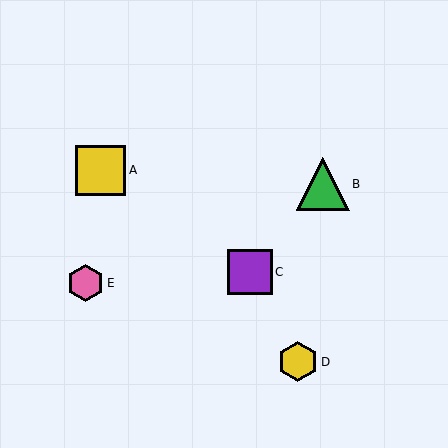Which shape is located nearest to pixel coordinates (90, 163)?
The yellow square (labeled A) at (101, 170) is nearest to that location.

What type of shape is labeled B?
Shape B is a green triangle.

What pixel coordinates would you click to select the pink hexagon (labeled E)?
Click at (85, 283) to select the pink hexagon E.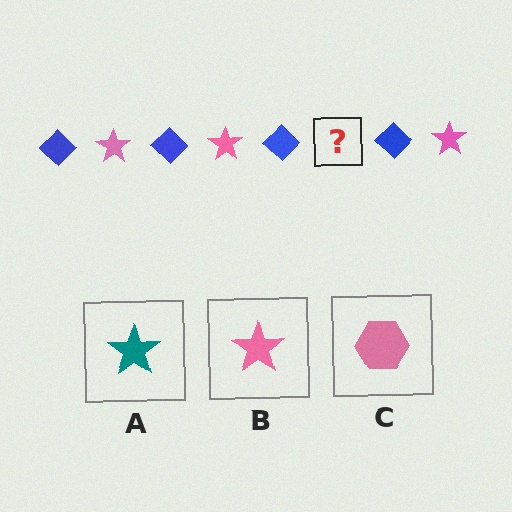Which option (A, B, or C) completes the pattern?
B.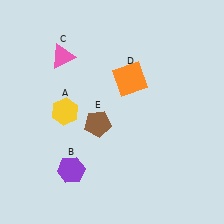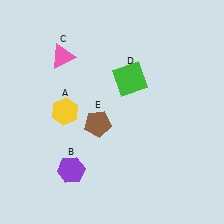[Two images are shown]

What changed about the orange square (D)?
In Image 1, D is orange. In Image 2, it changed to green.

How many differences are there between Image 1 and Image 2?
There is 1 difference between the two images.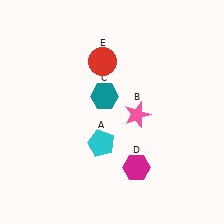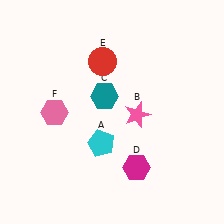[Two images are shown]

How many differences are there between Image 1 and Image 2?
There is 1 difference between the two images.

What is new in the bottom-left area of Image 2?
A pink hexagon (F) was added in the bottom-left area of Image 2.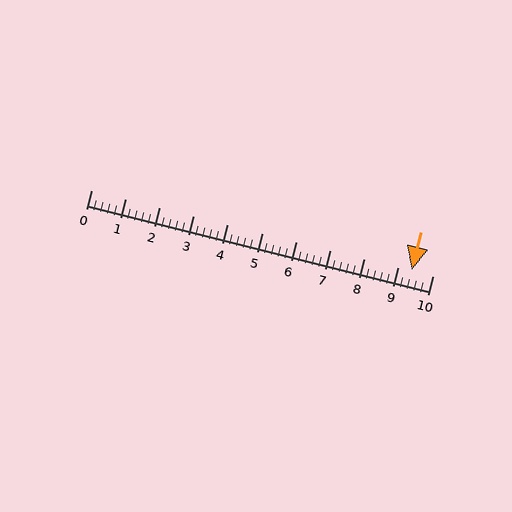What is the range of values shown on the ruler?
The ruler shows values from 0 to 10.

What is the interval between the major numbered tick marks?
The major tick marks are spaced 1 units apart.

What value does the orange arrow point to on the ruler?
The orange arrow points to approximately 9.4.